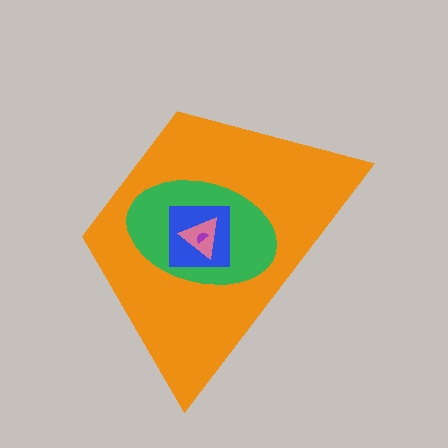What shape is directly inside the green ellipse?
The blue square.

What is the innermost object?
The purple semicircle.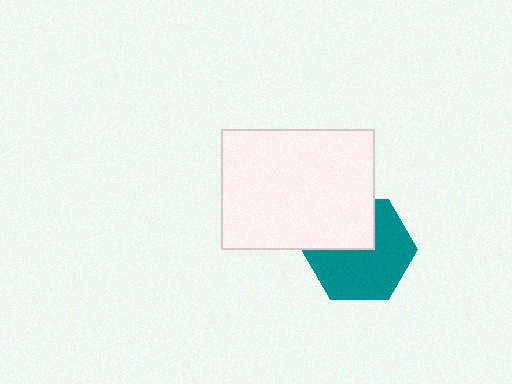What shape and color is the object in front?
The object in front is a white rectangle.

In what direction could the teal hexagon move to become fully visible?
The teal hexagon could move down. That would shift it out from behind the white rectangle entirely.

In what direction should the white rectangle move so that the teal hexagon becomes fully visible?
The white rectangle should move up. That is the shortest direction to clear the overlap and leave the teal hexagon fully visible.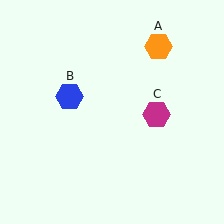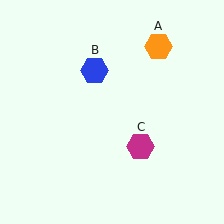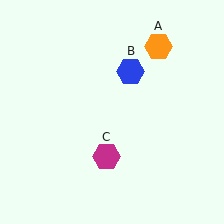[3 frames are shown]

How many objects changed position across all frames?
2 objects changed position: blue hexagon (object B), magenta hexagon (object C).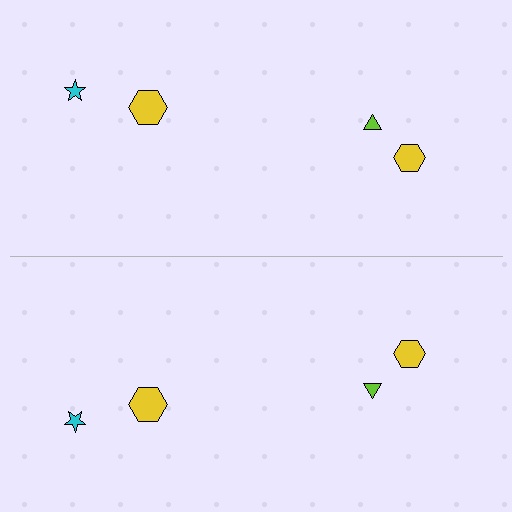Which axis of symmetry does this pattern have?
The pattern has a horizontal axis of symmetry running through the center of the image.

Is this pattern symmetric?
Yes, this pattern has bilateral (reflection) symmetry.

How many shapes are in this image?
There are 8 shapes in this image.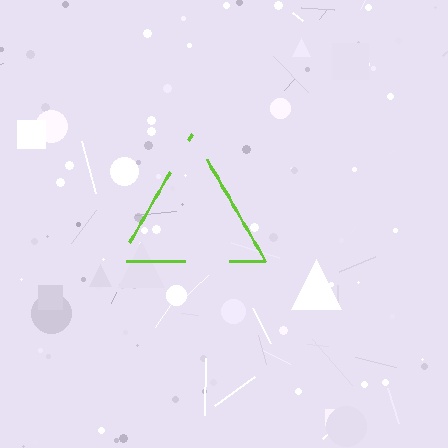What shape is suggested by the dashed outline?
The dashed outline suggests a triangle.